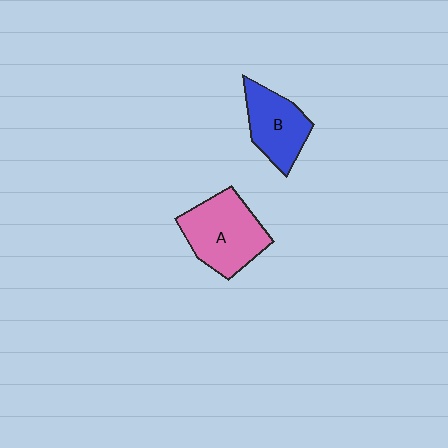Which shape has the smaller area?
Shape B (blue).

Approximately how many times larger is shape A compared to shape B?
Approximately 1.3 times.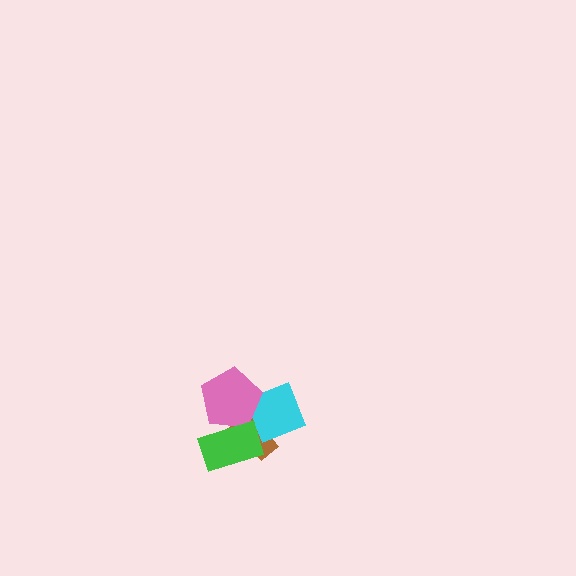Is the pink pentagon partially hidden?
Yes, it is partially covered by another shape.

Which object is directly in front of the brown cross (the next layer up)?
The cyan diamond is directly in front of the brown cross.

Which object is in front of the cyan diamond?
The pink pentagon is in front of the cyan diamond.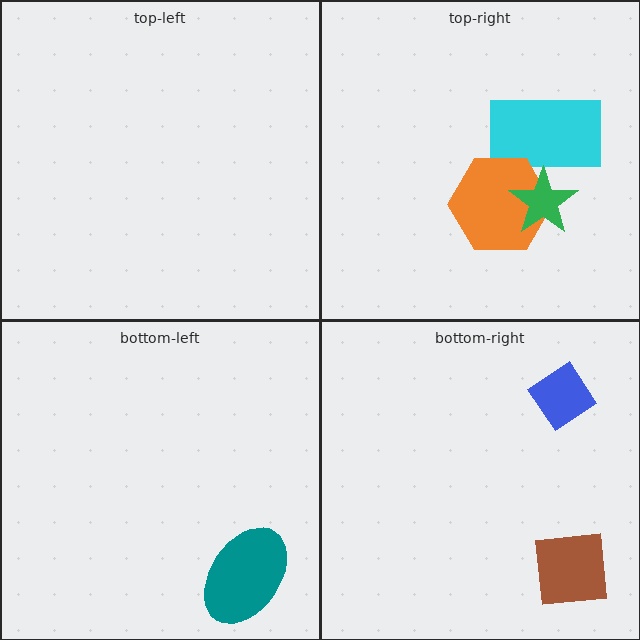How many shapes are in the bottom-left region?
1.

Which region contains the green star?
The top-right region.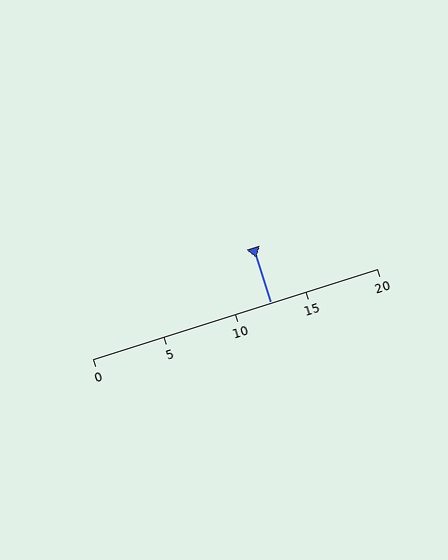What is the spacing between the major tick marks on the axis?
The major ticks are spaced 5 apart.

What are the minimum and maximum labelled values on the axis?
The axis runs from 0 to 20.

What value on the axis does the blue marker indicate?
The marker indicates approximately 12.5.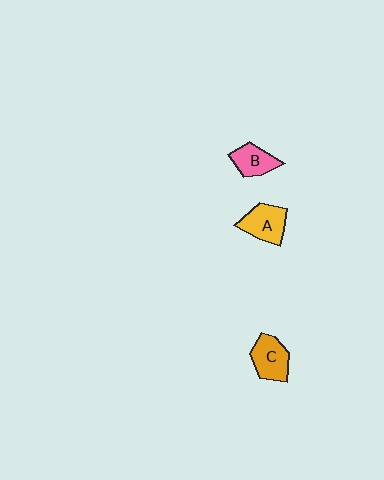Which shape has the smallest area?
Shape B (pink).